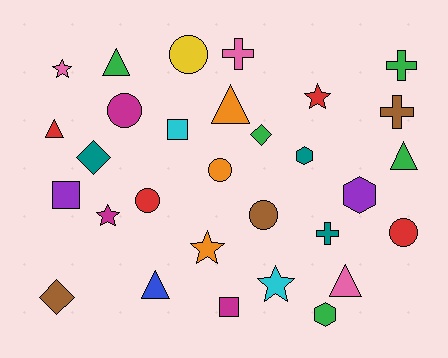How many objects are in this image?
There are 30 objects.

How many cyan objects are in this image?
There are 2 cyan objects.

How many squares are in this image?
There are 3 squares.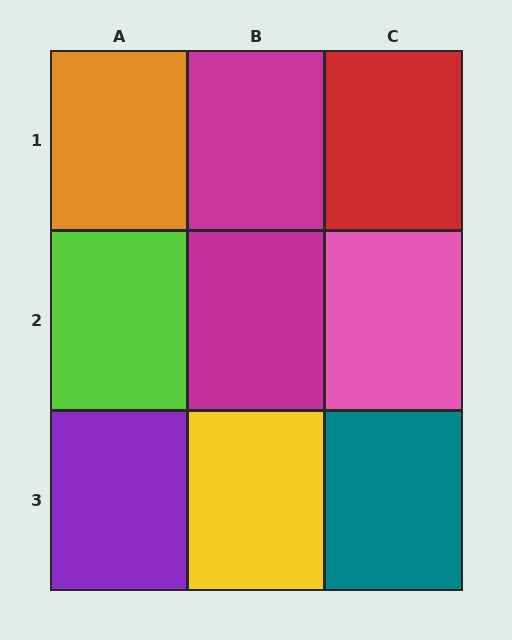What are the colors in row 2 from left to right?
Lime, magenta, pink.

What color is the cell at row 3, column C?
Teal.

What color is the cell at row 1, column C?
Red.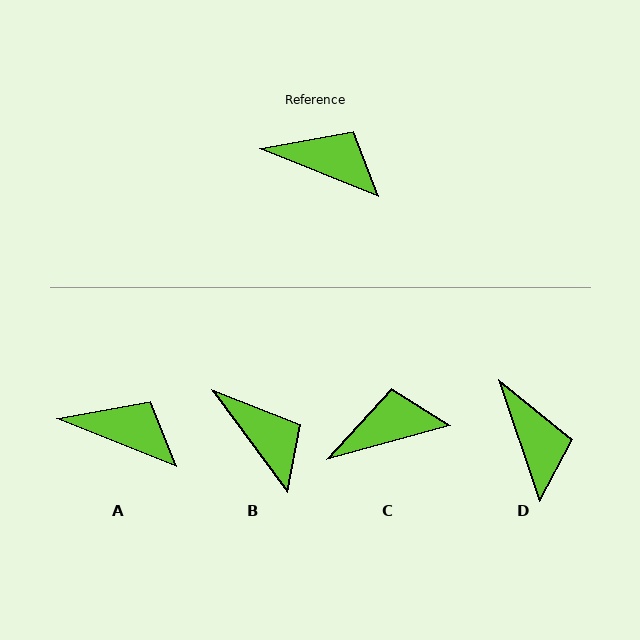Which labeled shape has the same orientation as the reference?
A.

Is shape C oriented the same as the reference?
No, it is off by about 37 degrees.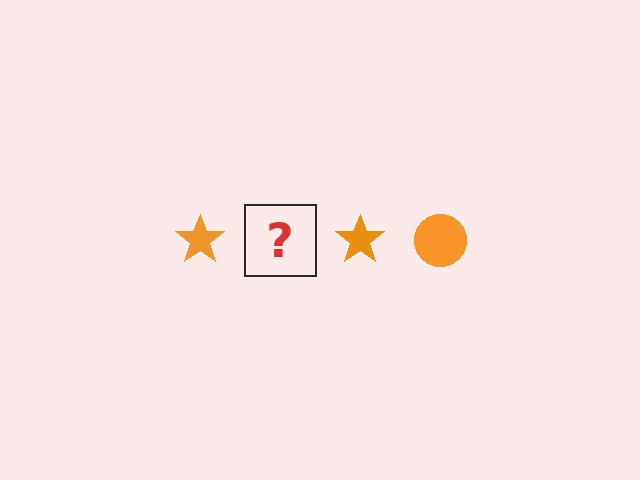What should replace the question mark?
The question mark should be replaced with an orange circle.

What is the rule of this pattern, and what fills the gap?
The rule is that the pattern cycles through star, circle shapes in orange. The gap should be filled with an orange circle.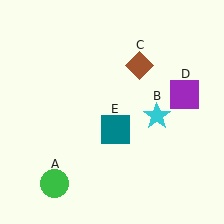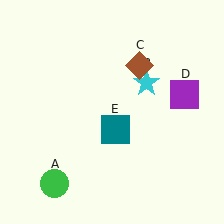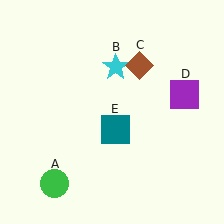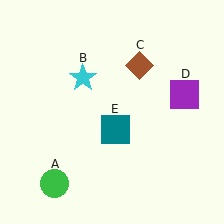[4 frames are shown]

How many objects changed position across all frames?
1 object changed position: cyan star (object B).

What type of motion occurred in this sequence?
The cyan star (object B) rotated counterclockwise around the center of the scene.